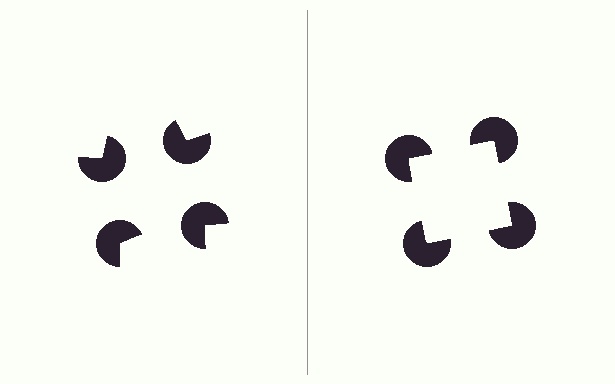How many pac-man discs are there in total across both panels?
8 — 4 on each side.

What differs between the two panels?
The pac-man discs are positioned identically on both sides; only the wedge orientations differ. On the right they align to a square; on the left they are misaligned.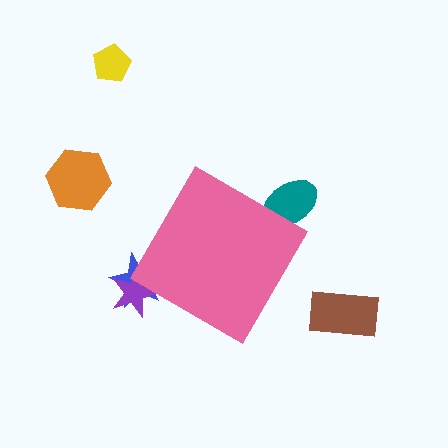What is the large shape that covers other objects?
A pink diamond.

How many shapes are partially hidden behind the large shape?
3 shapes are partially hidden.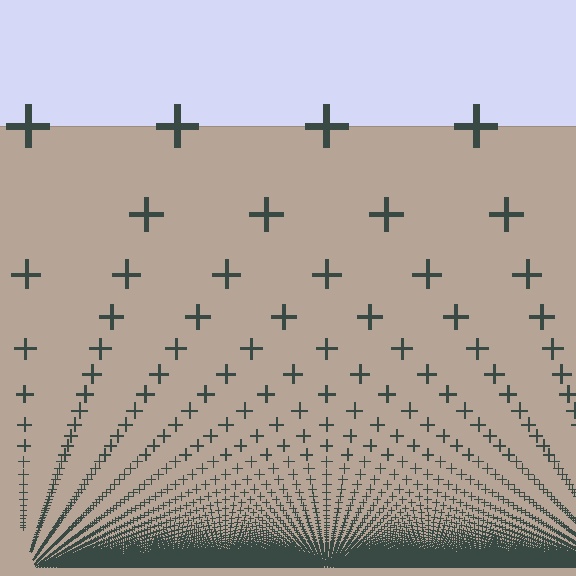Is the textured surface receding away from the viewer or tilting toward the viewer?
The surface appears to tilt toward the viewer. Texture elements get larger and sparser toward the top.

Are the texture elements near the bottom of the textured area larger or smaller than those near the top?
Smaller. The gradient is inverted — elements near the bottom are smaller and denser.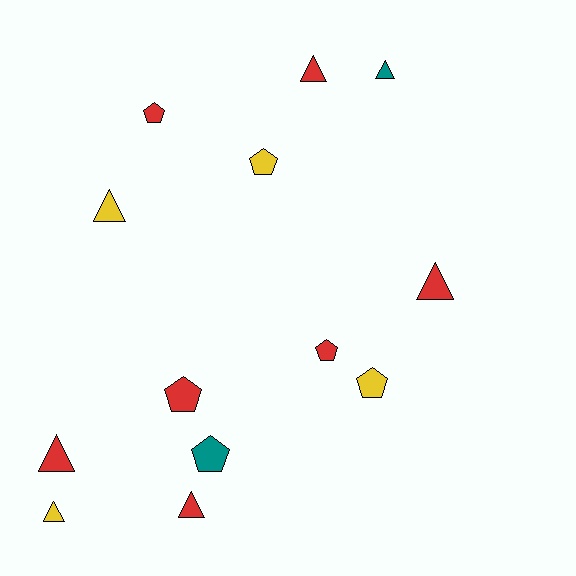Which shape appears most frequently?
Triangle, with 7 objects.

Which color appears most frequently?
Red, with 7 objects.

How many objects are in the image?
There are 13 objects.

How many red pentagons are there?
There are 3 red pentagons.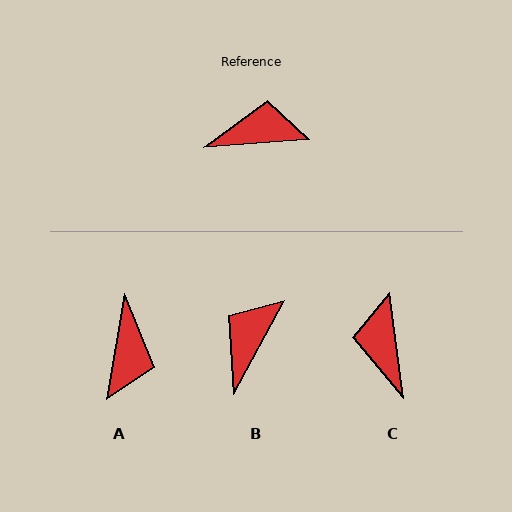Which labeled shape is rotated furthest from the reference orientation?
A, about 104 degrees away.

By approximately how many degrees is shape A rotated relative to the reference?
Approximately 104 degrees clockwise.